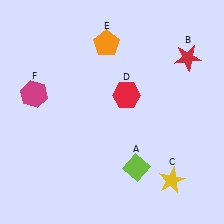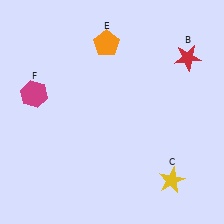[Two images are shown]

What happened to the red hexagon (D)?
The red hexagon (D) was removed in Image 2. It was in the top-right area of Image 1.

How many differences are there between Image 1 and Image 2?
There are 2 differences between the two images.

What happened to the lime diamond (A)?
The lime diamond (A) was removed in Image 2. It was in the bottom-right area of Image 1.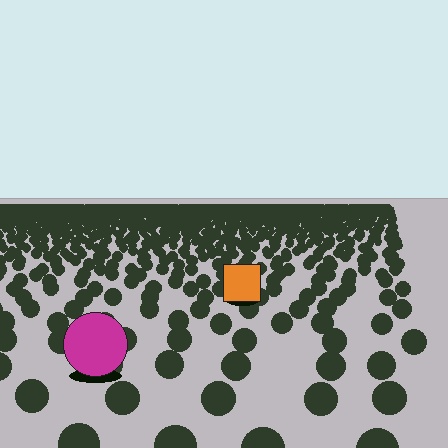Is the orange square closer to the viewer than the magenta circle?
No. The magenta circle is closer — you can tell from the texture gradient: the ground texture is coarser near it.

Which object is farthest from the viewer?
The orange square is farthest from the viewer. It appears smaller and the ground texture around it is denser.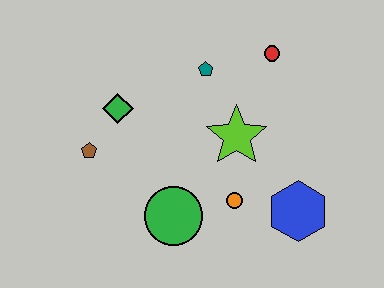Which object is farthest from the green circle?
The red circle is farthest from the green circle.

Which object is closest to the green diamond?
The brown pentagon is closest to the green diamond.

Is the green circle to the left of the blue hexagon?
Yes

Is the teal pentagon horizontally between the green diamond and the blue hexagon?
Yes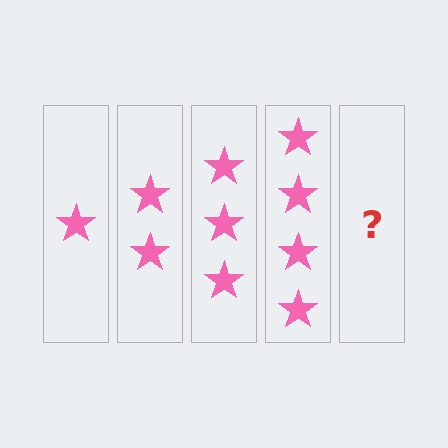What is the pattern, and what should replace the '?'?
The pattern is that each step adds one more star. The '?' should be 5 stars.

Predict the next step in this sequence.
The next step is 5 stars.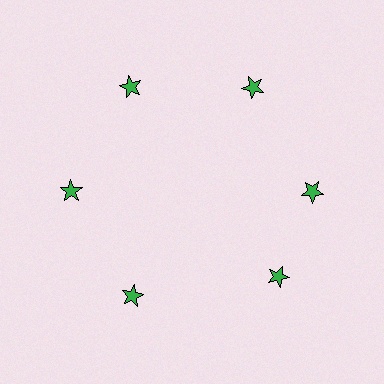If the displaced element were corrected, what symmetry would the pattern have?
It would have 6-fold rotational symmetry — the pattern would map onto itself every 60 degrees.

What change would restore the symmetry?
The symmetry would be restored by rotating it back into even spacing with its neighbors so that all 6 stars sit at equal angles and equal distance from the center.